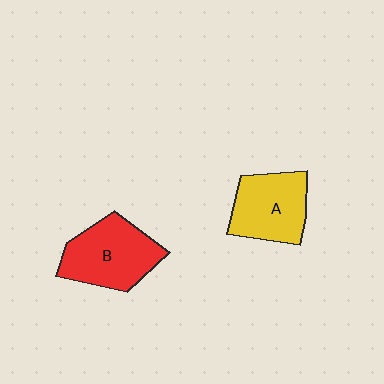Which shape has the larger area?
Shape B (red).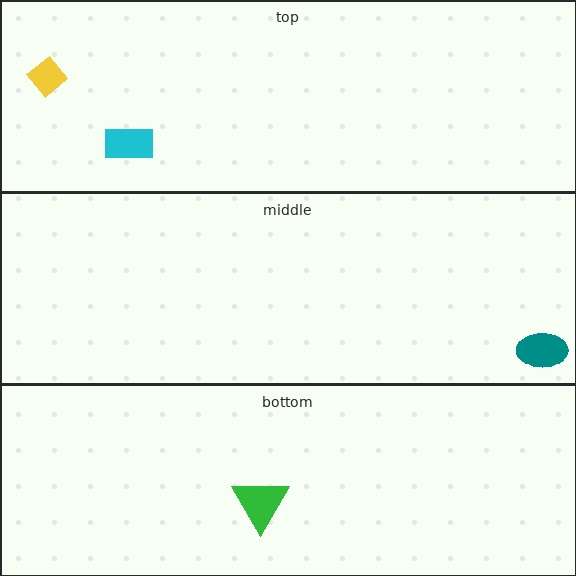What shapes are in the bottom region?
The green triangle.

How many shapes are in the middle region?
1.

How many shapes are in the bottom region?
1.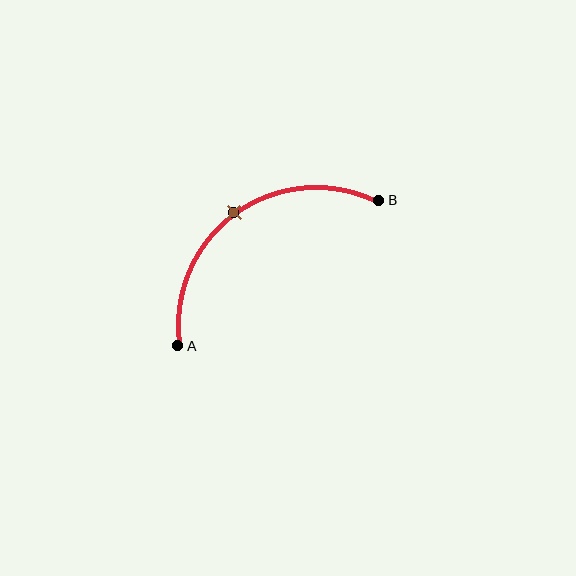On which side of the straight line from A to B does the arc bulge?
The arc bulges above and to the left of the straight line connecting A and B.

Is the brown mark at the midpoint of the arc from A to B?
Yes. The brown mark lies on the arc at equal arc-length from both A and B — it is the arc midpoint.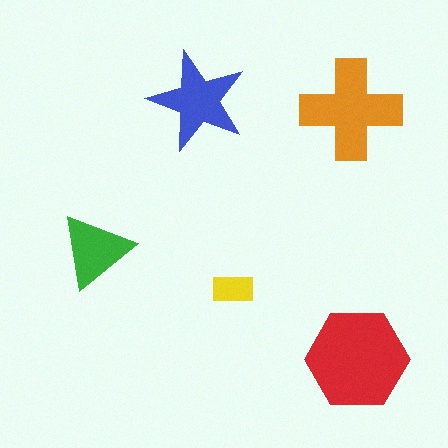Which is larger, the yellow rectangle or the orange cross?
The orange cross.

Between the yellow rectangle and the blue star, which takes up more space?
The blue star.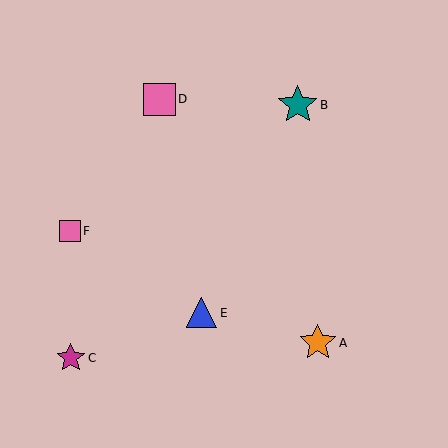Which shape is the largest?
The teal star (labeled B) is the largest.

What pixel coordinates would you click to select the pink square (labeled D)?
Click at (159, 99) to select the pink square D.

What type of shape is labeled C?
Shape C is a magenta star.